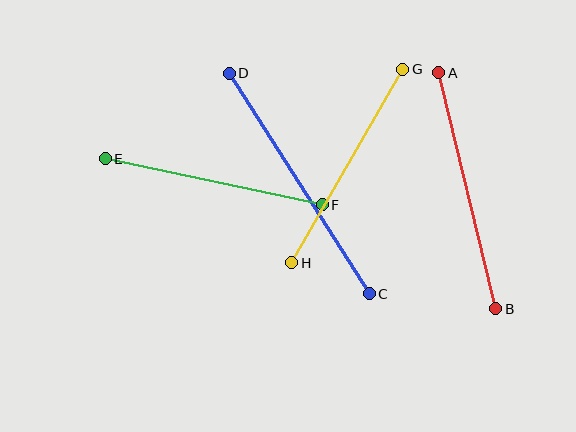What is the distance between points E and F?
The distance is approximately 222 pixels.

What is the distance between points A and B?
The distance is approximately 243 pixels.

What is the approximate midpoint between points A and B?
The midpoint is at approximately (467, 191) pixels.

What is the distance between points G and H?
The distance is approximately 223 pixels.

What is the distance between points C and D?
The distance is approximately 261 pixels.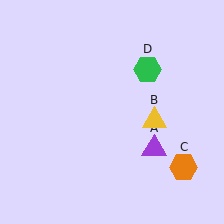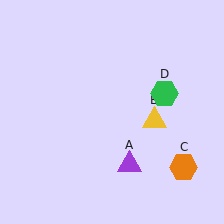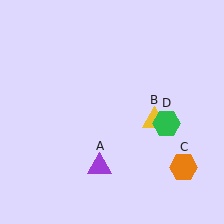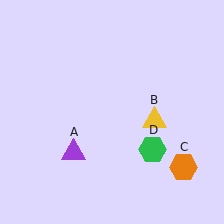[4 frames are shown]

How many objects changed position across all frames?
2 objects changed position: purple triangle (object A), green hexagon (object D).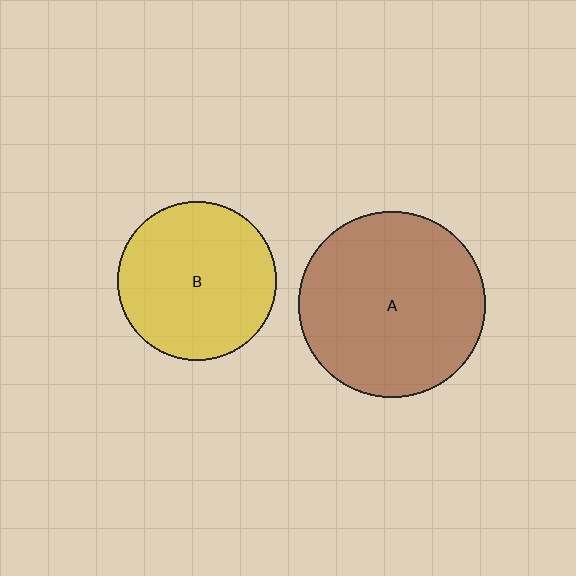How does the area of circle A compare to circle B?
Approximately 1.4 times.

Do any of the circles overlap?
No, none of the circles overlap.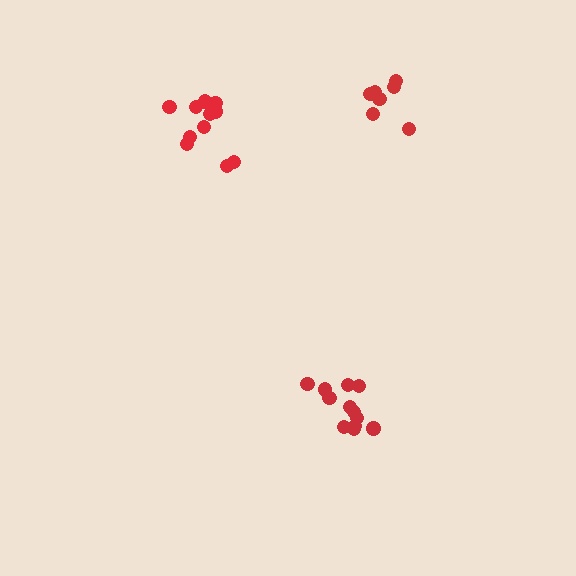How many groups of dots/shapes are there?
There are 3 groups.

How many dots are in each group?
Group 1: 12 dots, Group 2: 7 dots, Group 3: 11 dots (30 total).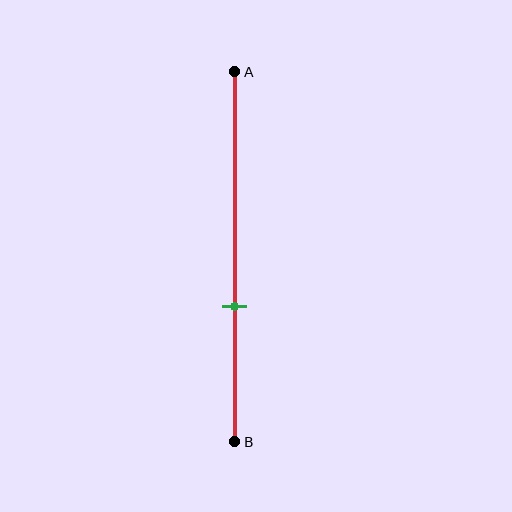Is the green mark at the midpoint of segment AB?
No, the mark is at about 65% from A, not at the 50% midpoint.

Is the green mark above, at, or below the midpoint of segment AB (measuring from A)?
The green mark is below the midpoint of segment AB.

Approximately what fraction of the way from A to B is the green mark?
The green mark is approximately 65% of the way from A to B.